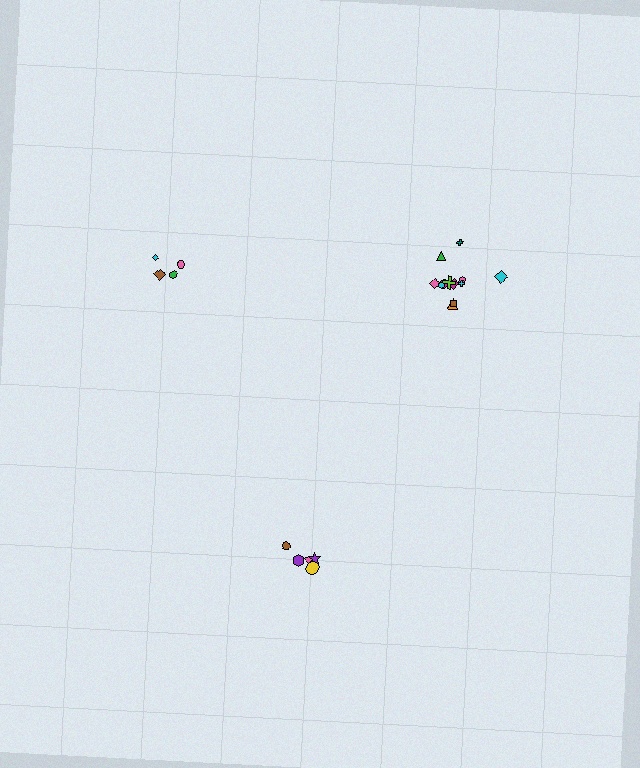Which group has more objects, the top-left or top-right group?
The top-right group.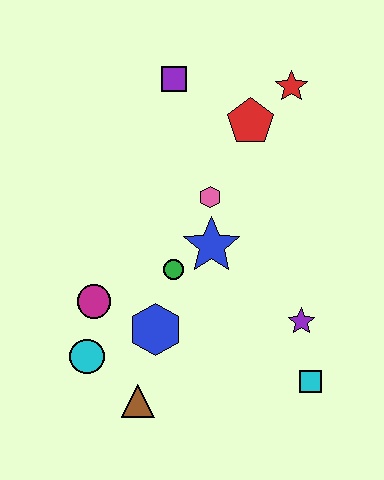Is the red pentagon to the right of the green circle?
Yes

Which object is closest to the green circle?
The blue star is closest to the green circle.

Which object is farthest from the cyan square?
The purple square is farthest from the cyan square.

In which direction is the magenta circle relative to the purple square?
The magenta circle is below the purple square.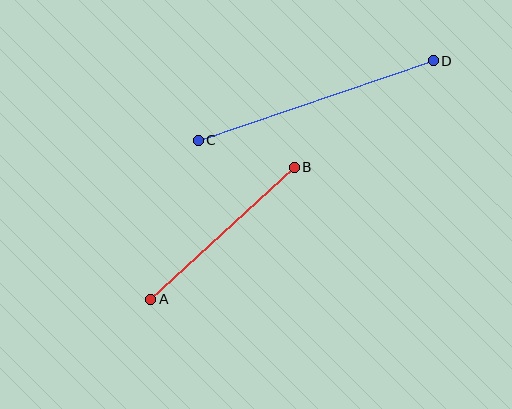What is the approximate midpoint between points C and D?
The midpoint is at approximately (316, 101) pixels.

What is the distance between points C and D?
The distance is approximately 248 pixels.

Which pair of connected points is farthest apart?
Points C and D are farthest apart.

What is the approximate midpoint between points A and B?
The midpoint is at approximately (222, 233) pixels.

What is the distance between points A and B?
The distance is approximately 195 pixels.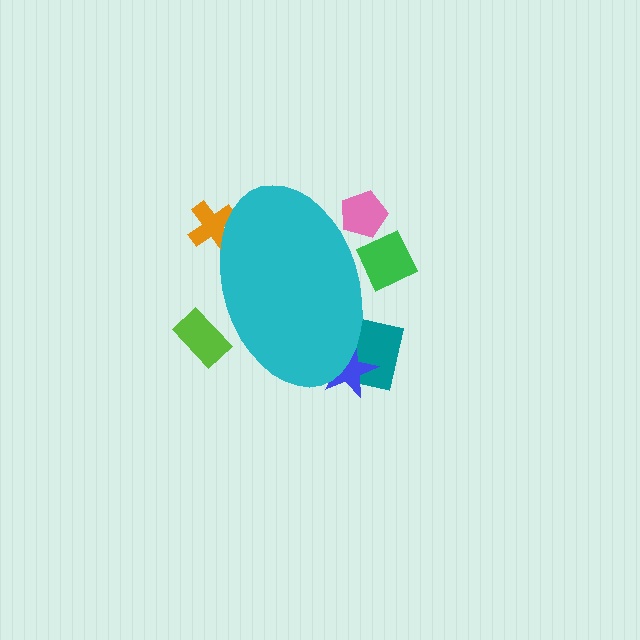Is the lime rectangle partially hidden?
Yes, the lime rectangle is partially hidden behind the cyan ellipse.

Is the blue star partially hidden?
Yes, the blue star is partially hidden behind the cyan ellipse.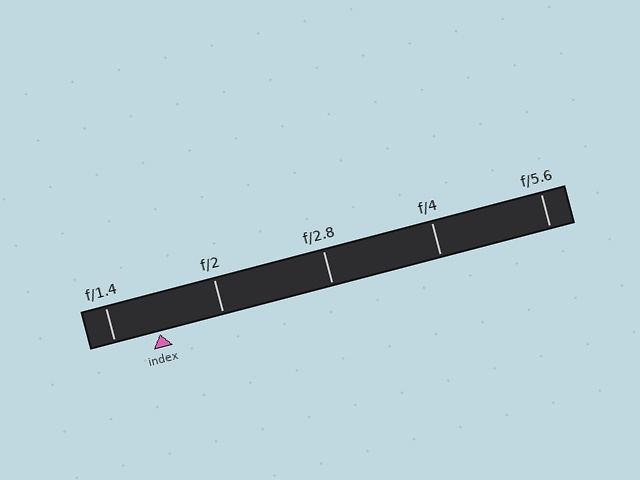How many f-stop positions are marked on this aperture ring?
There are 5 f-stop positions marked.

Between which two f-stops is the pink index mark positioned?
The index mark is between f/1.4 and f/2.